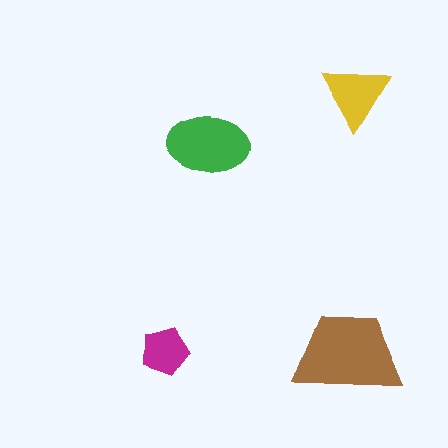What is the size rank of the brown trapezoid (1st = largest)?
1st.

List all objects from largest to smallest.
The brown trapezoid, the green ellipse, the yellow triangle, the magenta pentagon.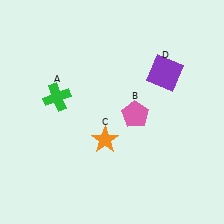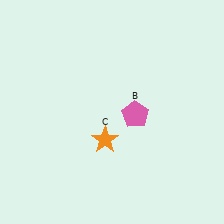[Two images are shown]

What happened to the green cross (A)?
The green cross (A) was removed in Image 2. It was in the top-left area of Image 1.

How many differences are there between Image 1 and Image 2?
There are 2 differences between the two images.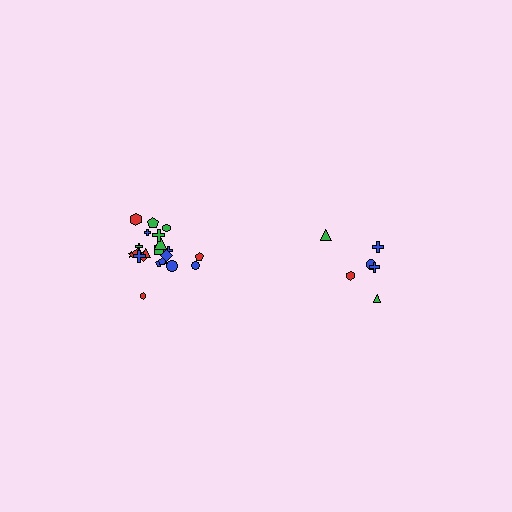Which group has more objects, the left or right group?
The left group.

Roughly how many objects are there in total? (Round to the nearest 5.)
Roughly 30 objects in total.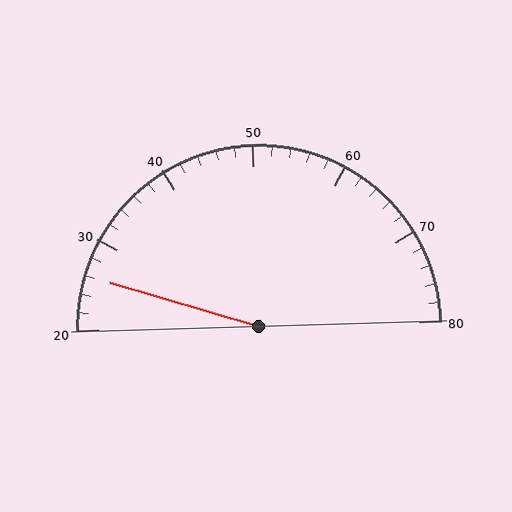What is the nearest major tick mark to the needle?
The nearest major tick mark is 30.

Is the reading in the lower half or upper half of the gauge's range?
The reading is in the lower half of the range (20 to 80).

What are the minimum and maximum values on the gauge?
The gauge ranges from 20 to 80.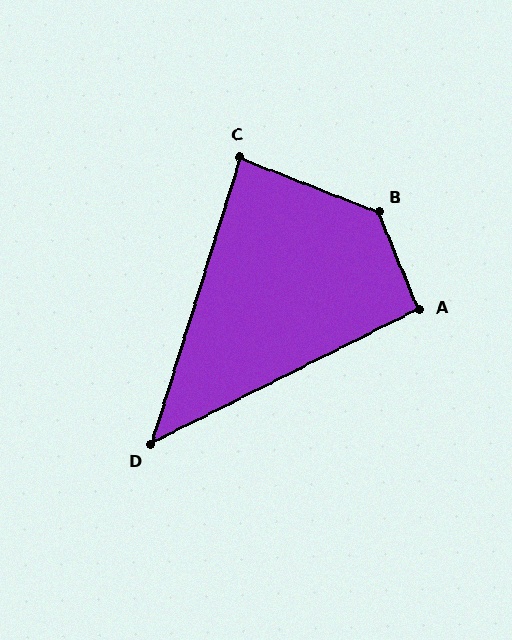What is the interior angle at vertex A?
Approximately 94 degrees (approximately right).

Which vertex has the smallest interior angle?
D, at approximately 46 degrees.